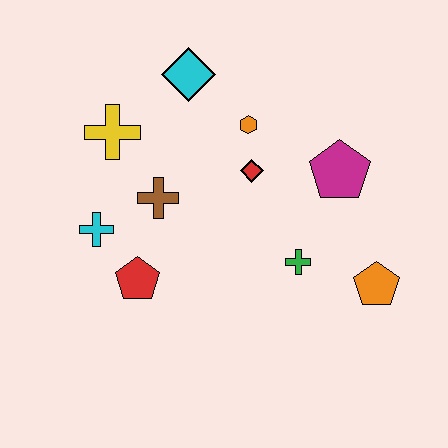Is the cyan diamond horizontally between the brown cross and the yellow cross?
No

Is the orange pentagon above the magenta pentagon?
No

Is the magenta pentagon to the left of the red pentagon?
No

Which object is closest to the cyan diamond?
The orange hexagon is closest to the cyan diamond.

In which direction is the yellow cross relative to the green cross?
The yellow cross is to the left of the green cross.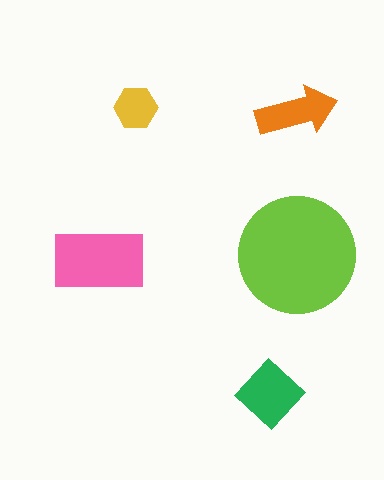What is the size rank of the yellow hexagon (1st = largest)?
5th.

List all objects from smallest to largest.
The yellow hexagon, the orange arrow, the green diamond, the pink rectangle, the lime circle.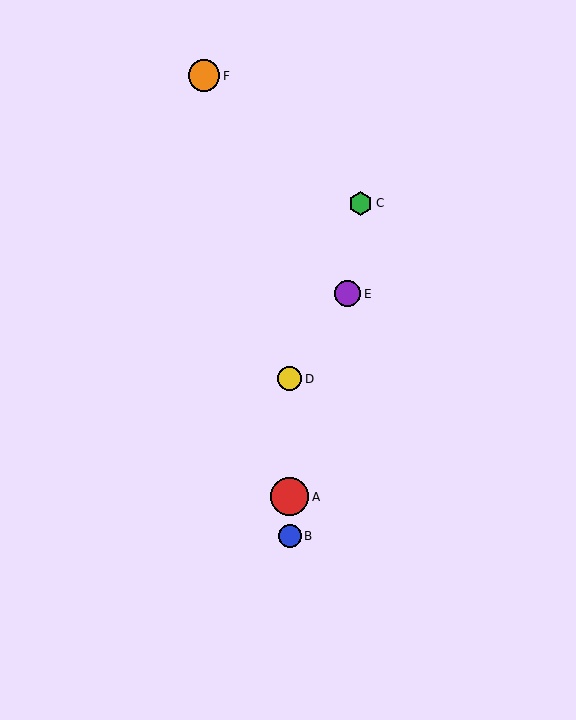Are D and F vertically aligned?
No, D is at x≈290 and F is at x≈204.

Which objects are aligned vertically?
Objects A, B, D are aligned vertically.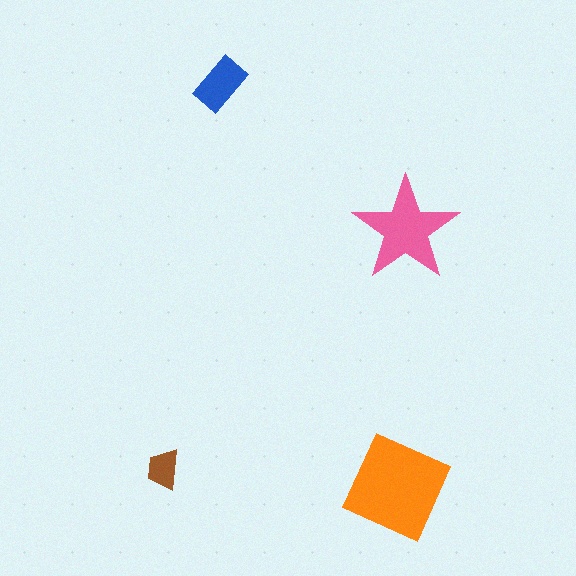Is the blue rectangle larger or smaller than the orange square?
Smaller.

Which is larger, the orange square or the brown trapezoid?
The orange square.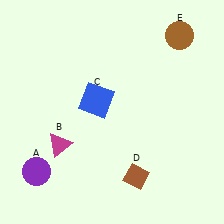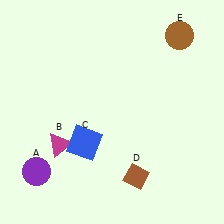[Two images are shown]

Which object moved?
The blue square (C) moved down.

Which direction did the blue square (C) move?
The blue square (C) moved down.